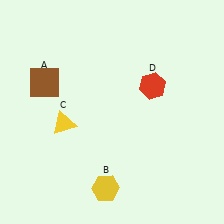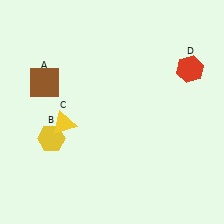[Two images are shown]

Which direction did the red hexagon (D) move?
The red hexagon (D) moved right.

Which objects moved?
The objects that moved are: the yellow hexagon (B), the red hexagon (D).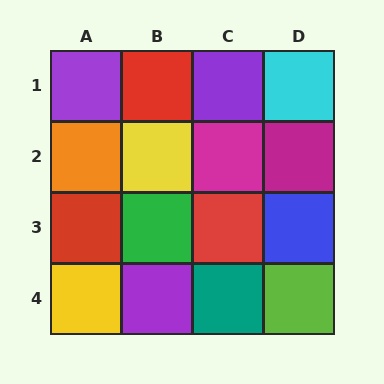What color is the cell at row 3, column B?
Green.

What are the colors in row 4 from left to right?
Yellow, purple, teal, lime.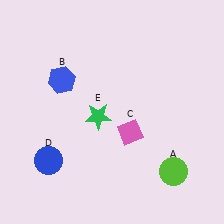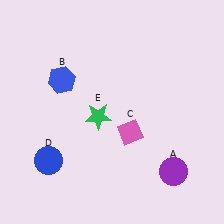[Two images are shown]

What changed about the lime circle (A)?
In Image 1, A is lime. In Image 2, it changed to purple.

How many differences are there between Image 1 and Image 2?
There is 1 difference between the two images.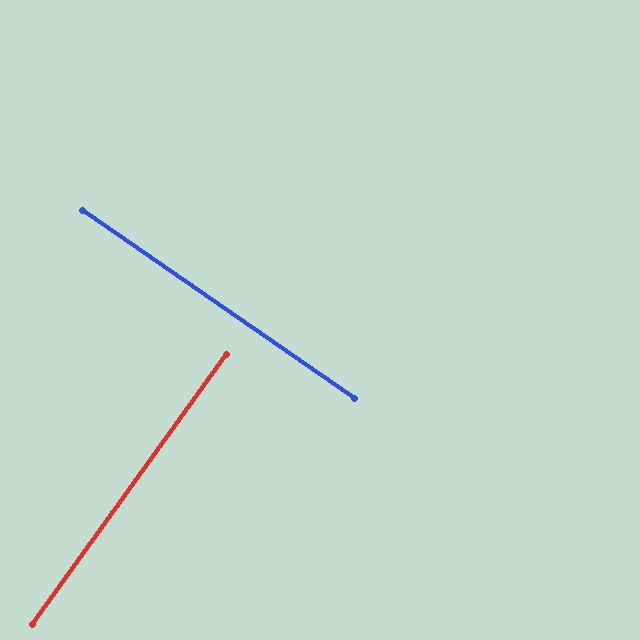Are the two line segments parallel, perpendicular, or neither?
Perpendicular — they meet at approximately 89°.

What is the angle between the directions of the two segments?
Approximately 89 degrees.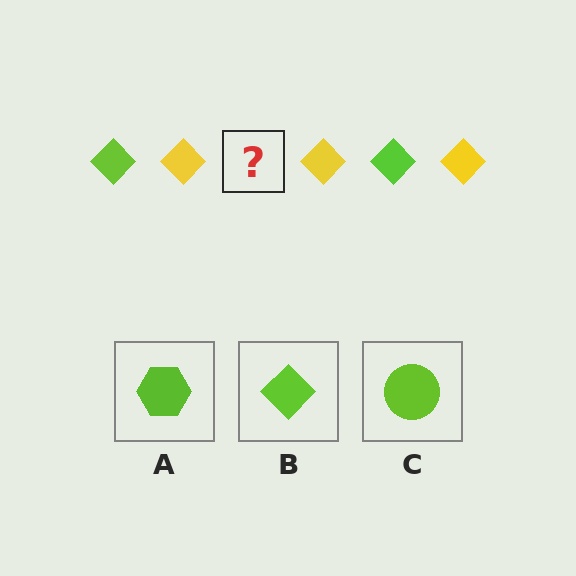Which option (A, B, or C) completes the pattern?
B.